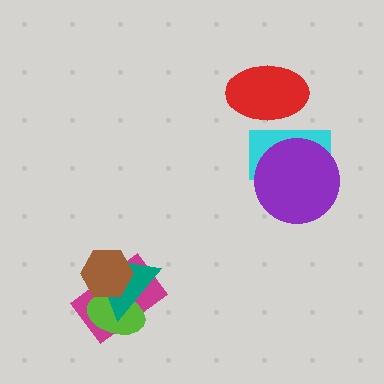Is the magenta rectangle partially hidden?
Yes, it is partially covered by another shape.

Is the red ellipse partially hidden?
Yes, it is partially covered by another shape.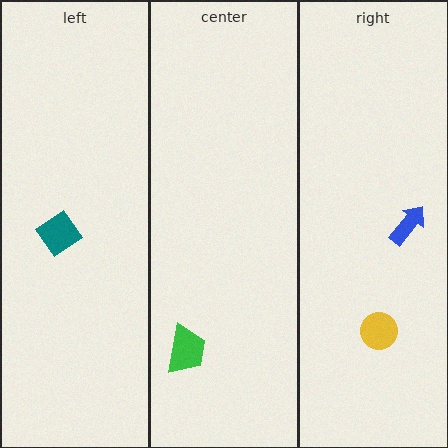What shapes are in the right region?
The yellow circle, the blue arrow.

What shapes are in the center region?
The green trapezoid.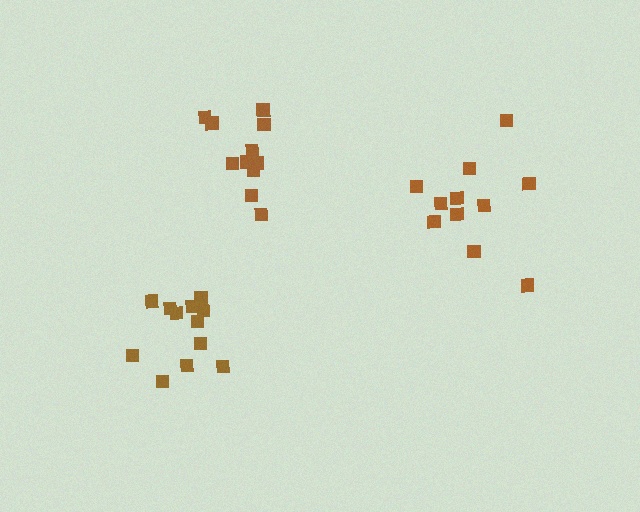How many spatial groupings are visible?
There are 3 spatial groupings.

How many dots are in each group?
Group 1: 11 dots, Group 2: 12 dots, Group 3: 11 dots (34 total).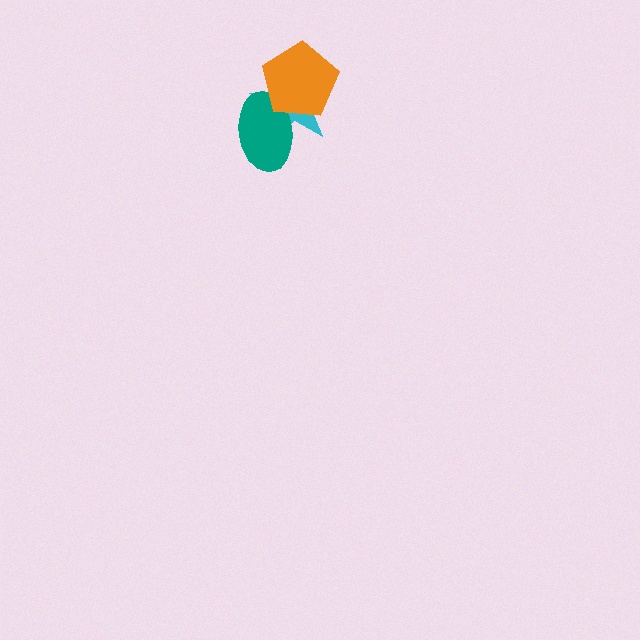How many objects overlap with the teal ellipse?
2 objects overlap with the teal ellipse.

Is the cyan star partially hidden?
Yes, it is partially covered by another shape.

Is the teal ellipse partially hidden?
Yes, it is partially covered by another shape.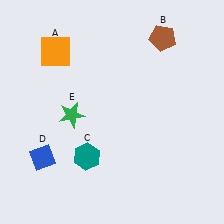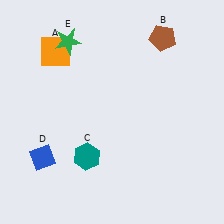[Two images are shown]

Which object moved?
The green star (E) moved up.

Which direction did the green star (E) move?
The green star (E) moved up.